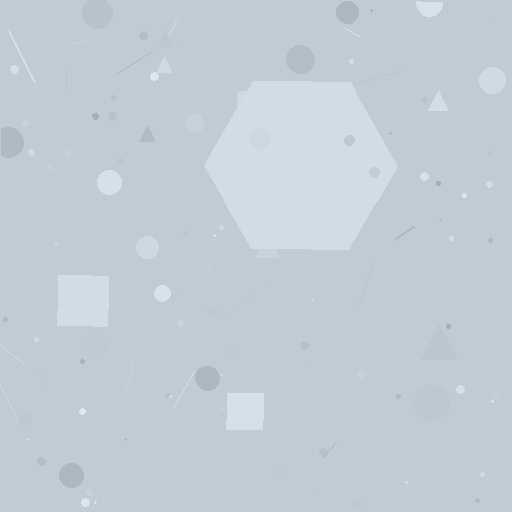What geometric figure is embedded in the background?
A hexagon is embedded in the background.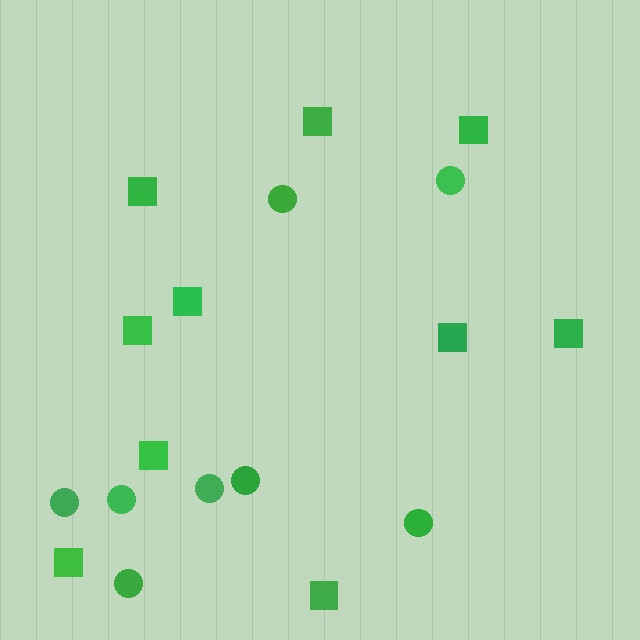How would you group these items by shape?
There are 2 groups: one group of squares (10) and one group of circles (8).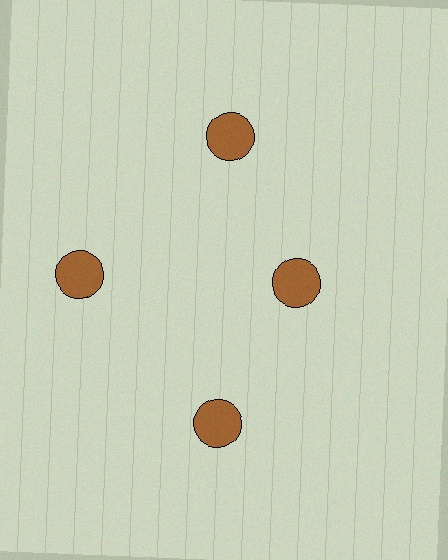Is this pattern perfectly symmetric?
No. The 4 brown circles are arranged in a ring, but one element near the 3 o'clock position is pulled inward toward the center, breaking the 4-fold rotational symmetry.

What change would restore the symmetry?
The symmetry would be restored by moving it outward, back onto the ring so that all 4 circles sit at equal angles and equal distance from the center.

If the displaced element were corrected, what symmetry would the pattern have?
It would have 4-fold rotational symmetry — the pattern would map onto itself every 90 degrees.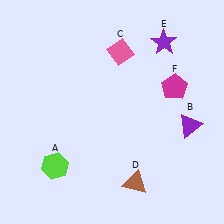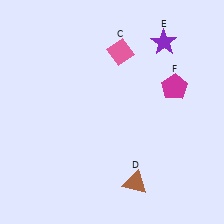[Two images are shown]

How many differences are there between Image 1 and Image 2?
There are 2 differences between the two images.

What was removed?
The purple triangle (B), the lime hexagon (A) were removed in Image 2.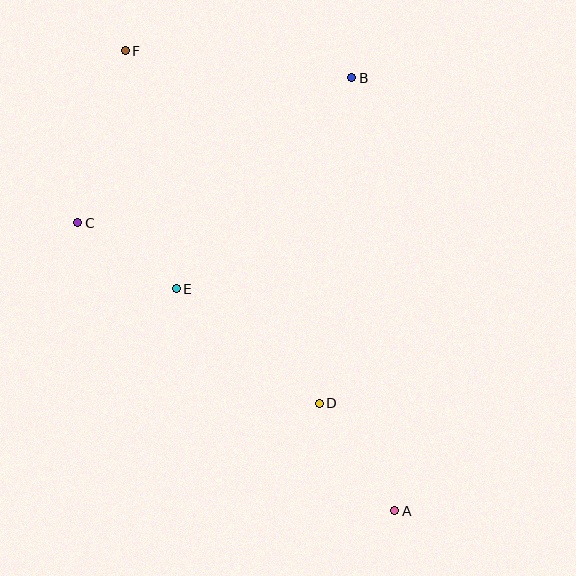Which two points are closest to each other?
Points C and E are closest to each other.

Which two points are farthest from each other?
Points A and F are farthest from each other.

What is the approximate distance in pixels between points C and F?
The distance between C and F is approximately 178 pixels.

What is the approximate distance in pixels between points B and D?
The distance between B and D is approximately 327 pixels.